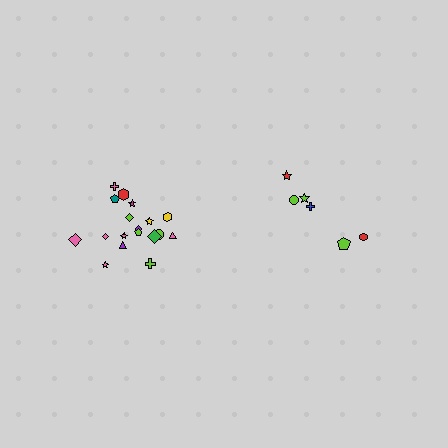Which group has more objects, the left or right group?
The left group.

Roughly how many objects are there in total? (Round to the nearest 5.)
Roughly 25 objects in total.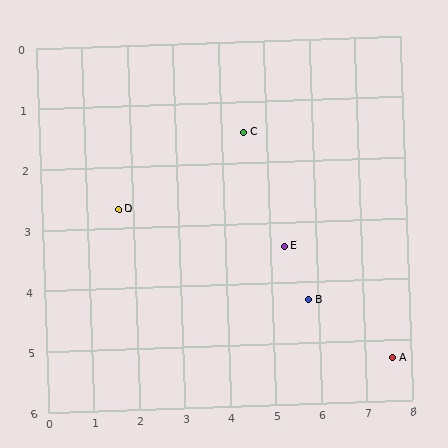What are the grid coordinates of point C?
Point C is at approximately (4.5, 1.5).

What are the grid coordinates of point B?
Point B is at approximately (5.8, 4.3).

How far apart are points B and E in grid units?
Points B and E are about 1.0 grid units apart.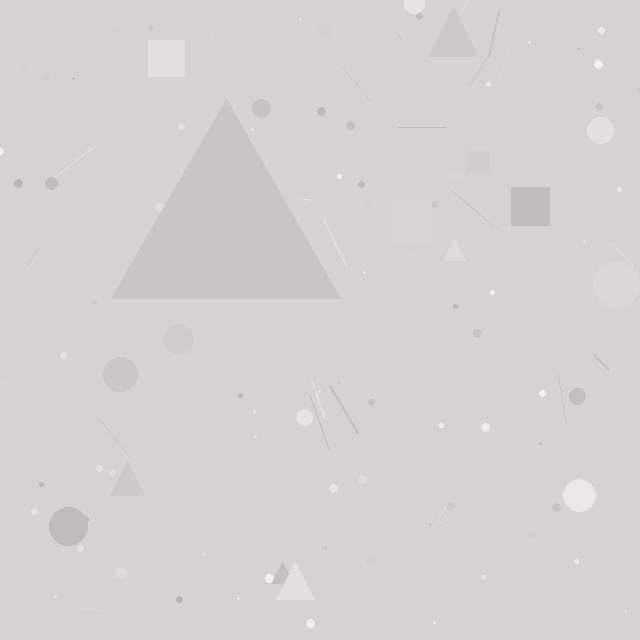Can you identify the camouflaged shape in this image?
The camouflaged shape is a triangle.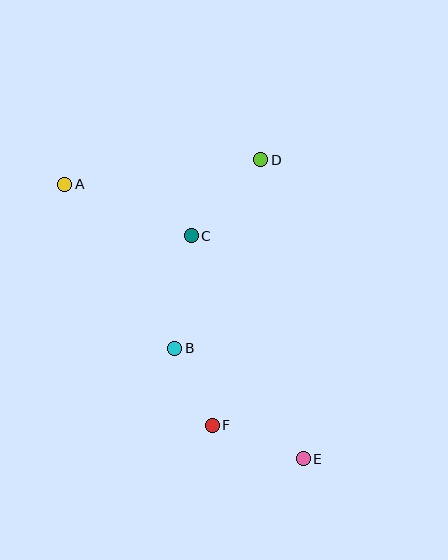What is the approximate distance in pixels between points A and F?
The distance between A and F is approximately 283 pixels.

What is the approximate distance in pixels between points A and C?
The distance between A and C is approximately 136 pixels.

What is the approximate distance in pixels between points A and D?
The distance between A and D is approximately 197 pixels.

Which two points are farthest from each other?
Points A and E are farthest from each other.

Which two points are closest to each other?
Points B and F are closest to each other.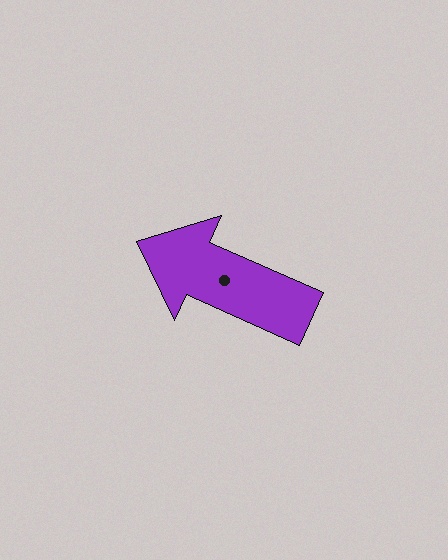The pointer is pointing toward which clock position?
Roughly 10 o'clock.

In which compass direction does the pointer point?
Northwest.